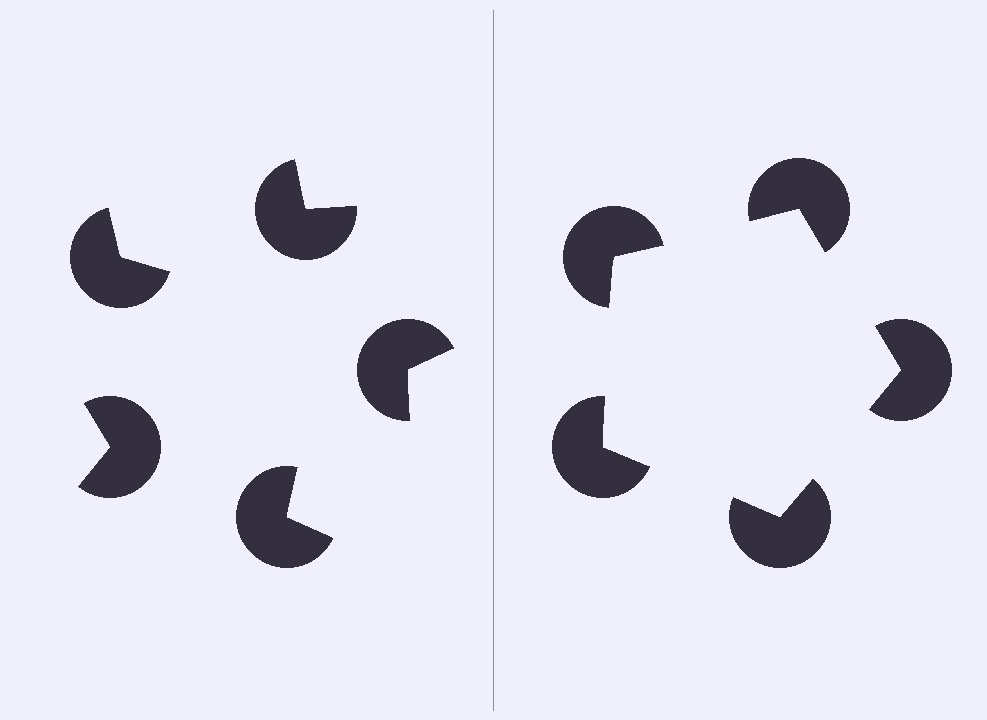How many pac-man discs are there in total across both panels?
10 — 5 on each side.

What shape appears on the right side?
An illusory pentagon.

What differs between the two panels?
The pac-man discs are positioned identically on both sides; only the wedge orientations differ. On the right they align to a pentagon; on the left they are misaligned.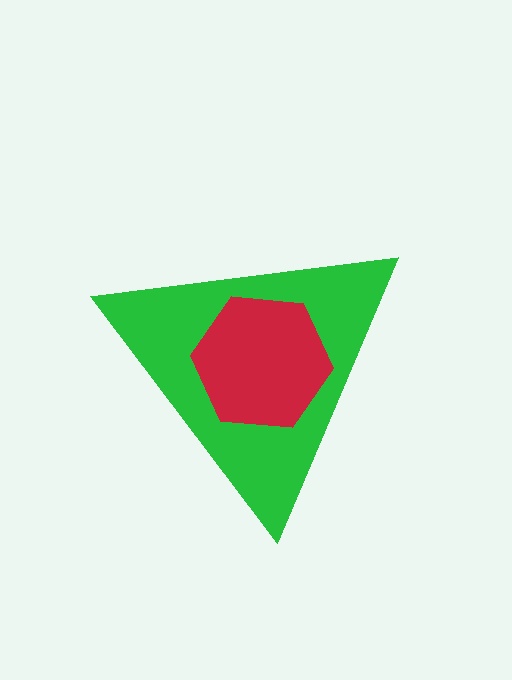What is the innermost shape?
The red hexagon.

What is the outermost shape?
The green triangle.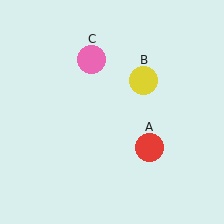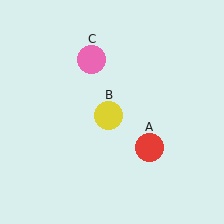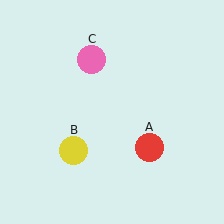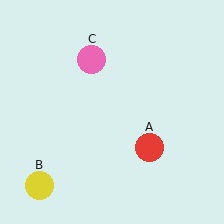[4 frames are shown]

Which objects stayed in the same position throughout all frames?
Red circle (object A) and pink circle (object C) remained stationary.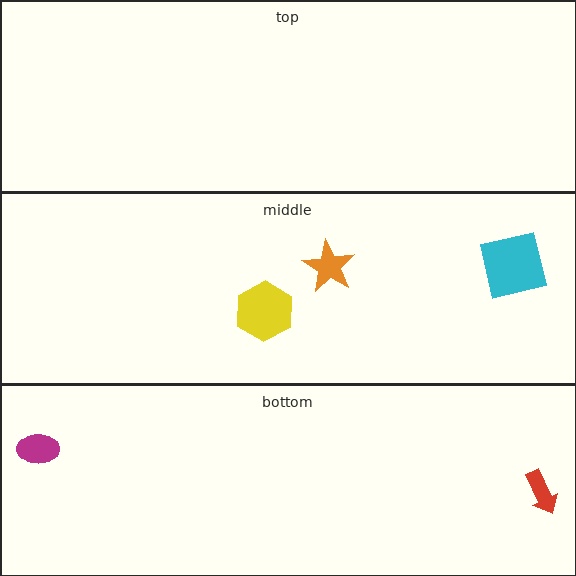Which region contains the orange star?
The middle region.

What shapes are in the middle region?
The orange star, the cyan square, the yellow hexagon.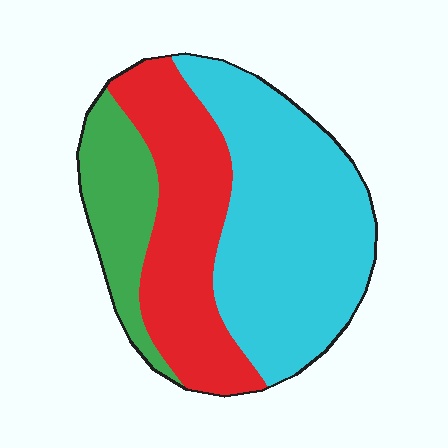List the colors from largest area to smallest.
From largest to smallest: cyan, red, green.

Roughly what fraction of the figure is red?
Red covers around 35% of the figure.